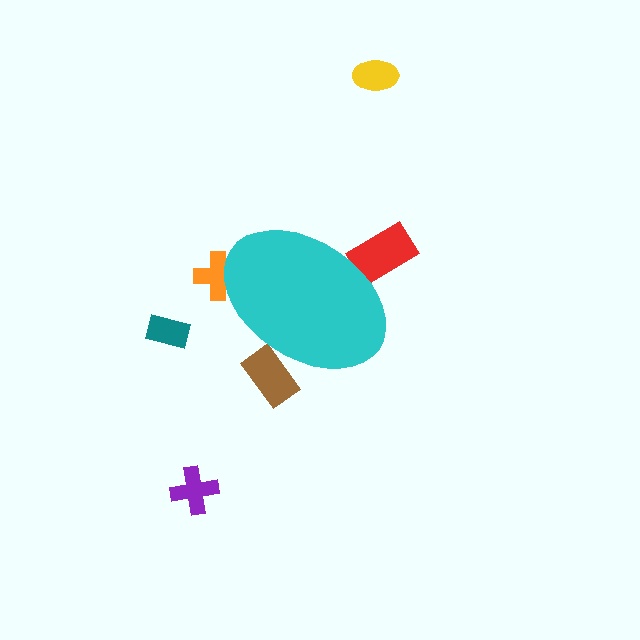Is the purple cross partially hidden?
No, the purple cross is fully visible.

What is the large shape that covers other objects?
A cyan ellipse.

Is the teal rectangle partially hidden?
No, the teal rectangle is fully visible.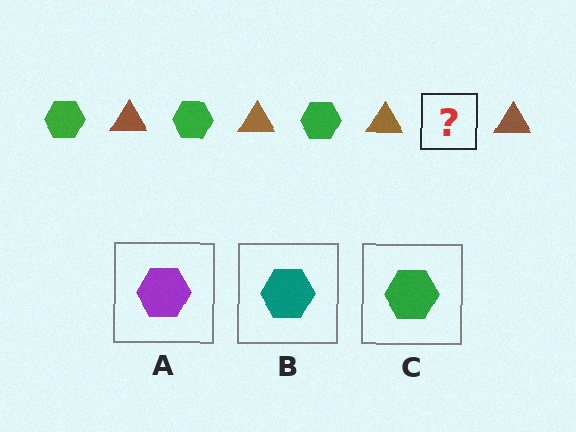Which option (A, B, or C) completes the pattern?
C.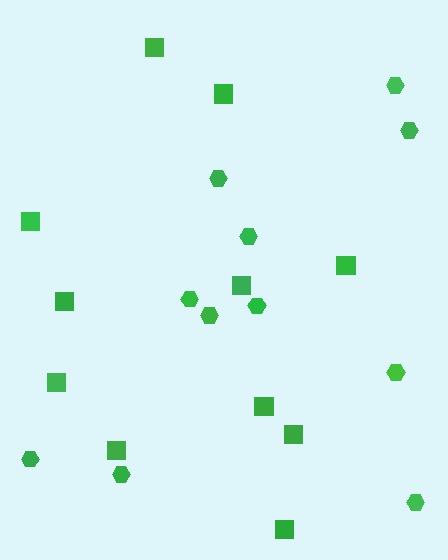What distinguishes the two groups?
There are 2 groups: one group of squares (11) and one group of hexagons (11).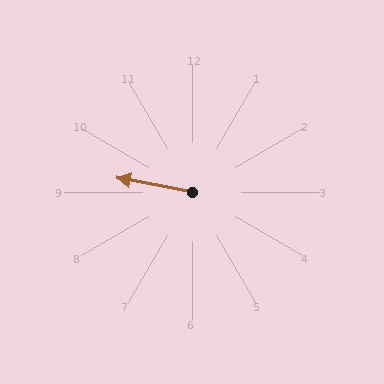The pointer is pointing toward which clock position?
Roughly 9 o'clock.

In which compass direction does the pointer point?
West.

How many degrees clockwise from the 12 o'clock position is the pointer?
Approximately 281 degrees.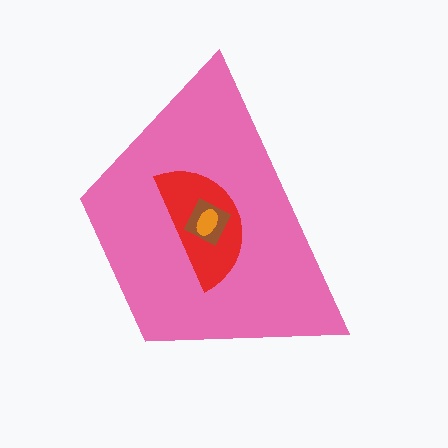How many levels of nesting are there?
4.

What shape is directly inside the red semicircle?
The brown diamond.